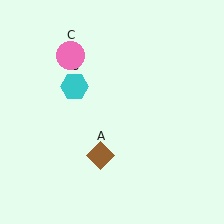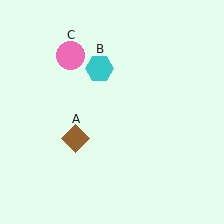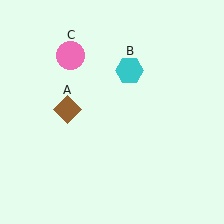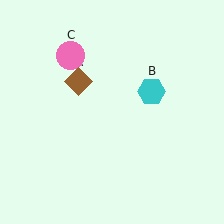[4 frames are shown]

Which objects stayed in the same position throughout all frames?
Pink circle (object C) remained stationary.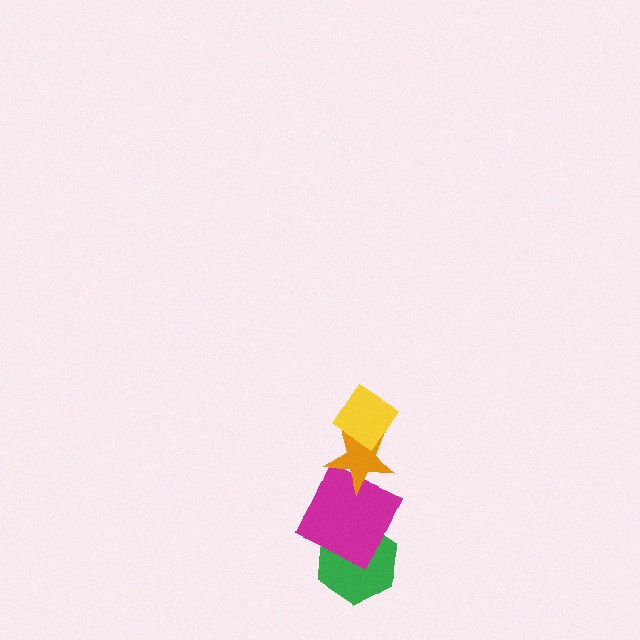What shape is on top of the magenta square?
The orange star is on top of the magenta square.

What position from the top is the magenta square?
The magenta square is 3rd from the top.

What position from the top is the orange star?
The orange star is 2nd from the top.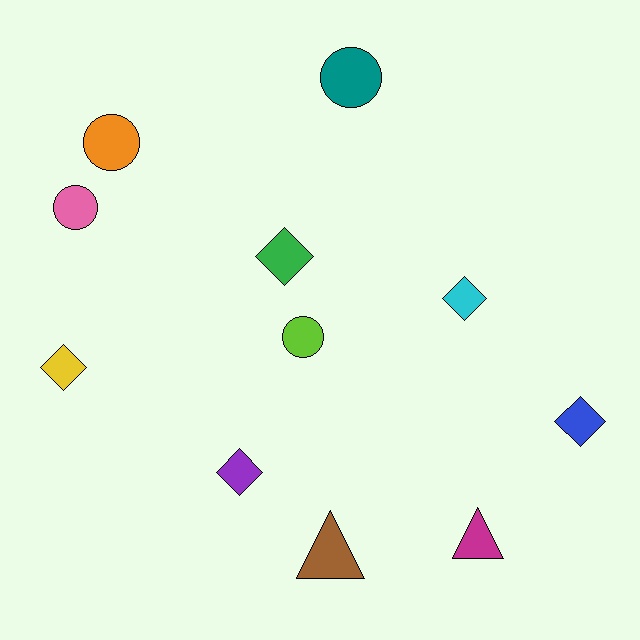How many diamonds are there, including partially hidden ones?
There are 5 diamonds.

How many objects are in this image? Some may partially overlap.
There are 11 objects.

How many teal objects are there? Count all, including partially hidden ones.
There is 1 teal object.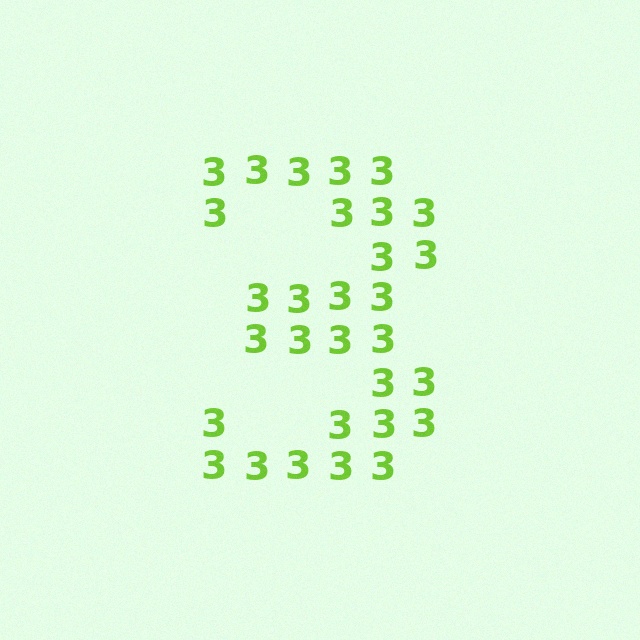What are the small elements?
The small elements are digit 3's.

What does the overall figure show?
The overall figure shows the digit 3.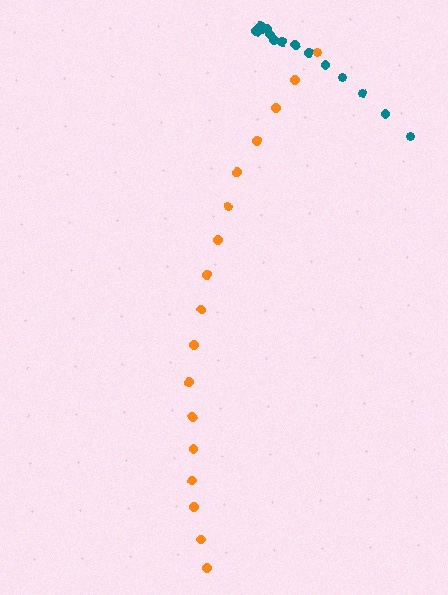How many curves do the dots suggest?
There are 2 distinct paths.